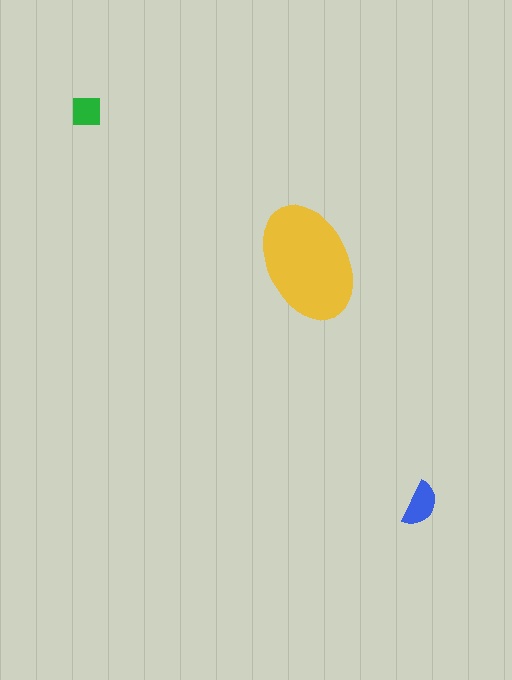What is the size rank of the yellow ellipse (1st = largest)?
1st.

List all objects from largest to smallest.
The yellow ellipse, the blue semicircle, the green square.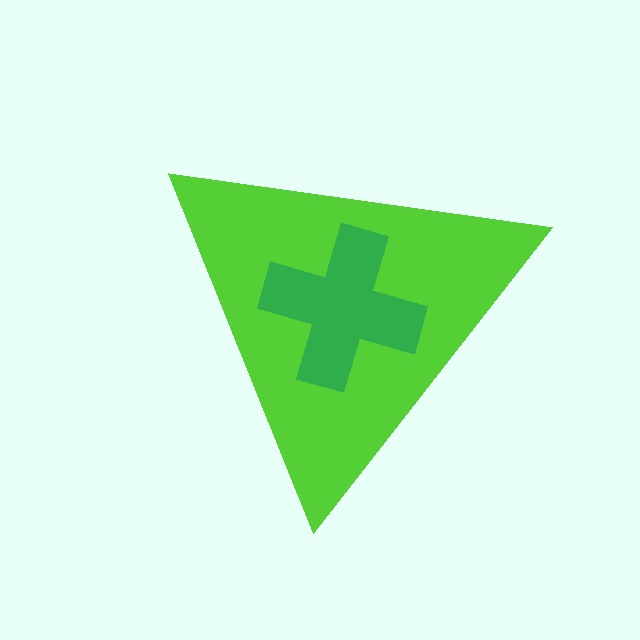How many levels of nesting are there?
2.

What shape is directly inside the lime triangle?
The green cross.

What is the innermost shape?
The green cross.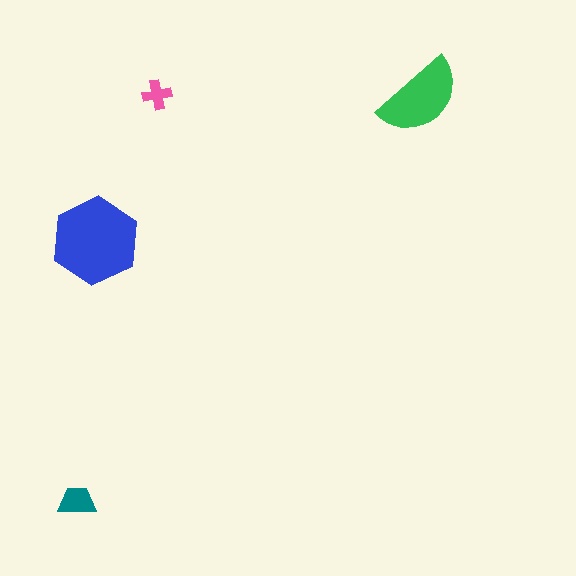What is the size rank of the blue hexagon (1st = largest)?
1st.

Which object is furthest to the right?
The green semicircle is rightmost.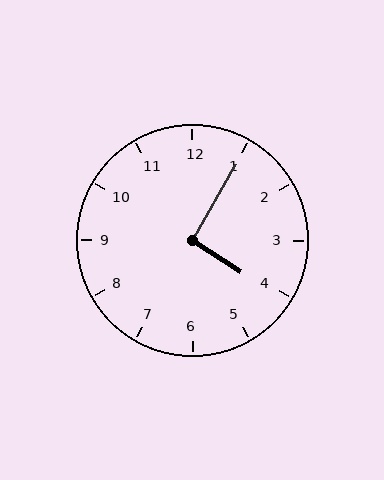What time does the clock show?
4:05.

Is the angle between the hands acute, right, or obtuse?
It is right.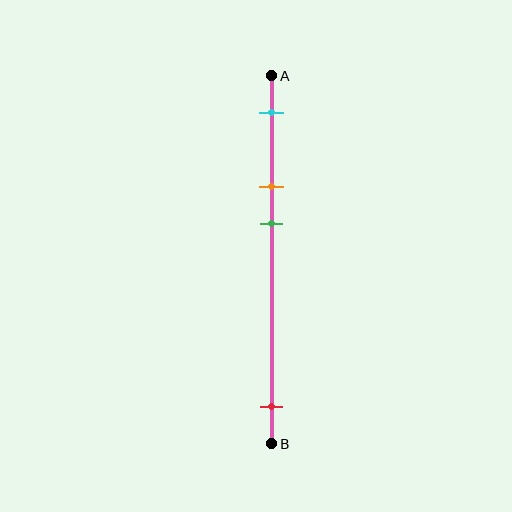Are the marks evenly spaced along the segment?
No, the marks are not evenly spaced.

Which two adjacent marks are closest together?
The orange and green marks are the closest adjacent pair.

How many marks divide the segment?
There are 4 marks dividing the segment.